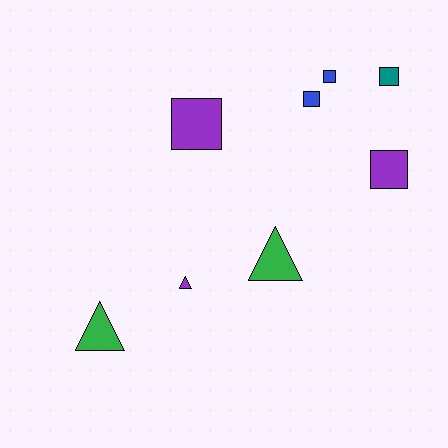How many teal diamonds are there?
There are no teal diamonds.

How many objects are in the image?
There are 8 objects.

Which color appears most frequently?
Purple, with 3 objects.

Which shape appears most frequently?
Square, with 5 objects.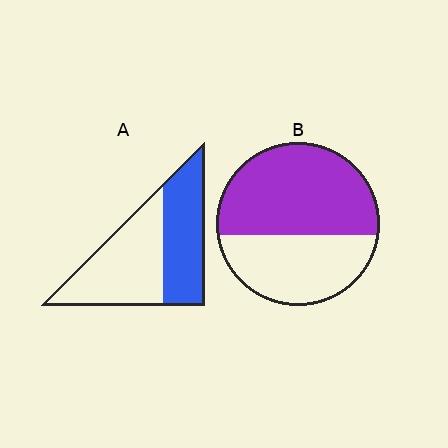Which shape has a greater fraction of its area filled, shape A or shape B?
Shape B.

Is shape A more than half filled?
No.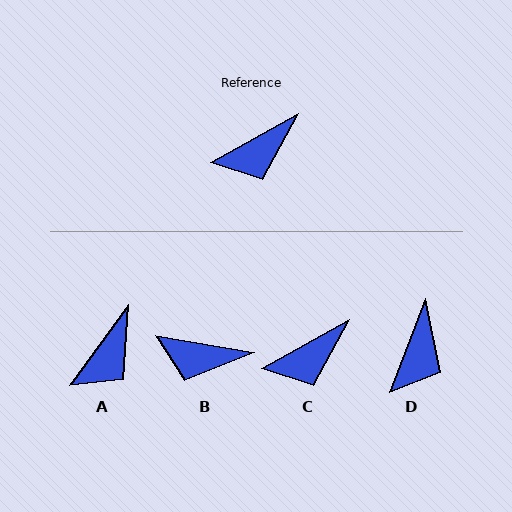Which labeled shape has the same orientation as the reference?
C.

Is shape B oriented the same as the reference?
No, it is off by about 39 degrees.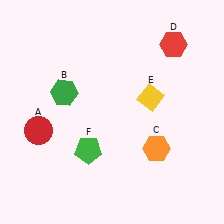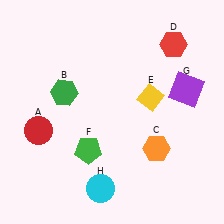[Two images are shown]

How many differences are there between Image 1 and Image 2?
There are 2 differences between the two images.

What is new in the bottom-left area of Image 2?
A cyan circle (H) was added in the bottom-left area of Image 2.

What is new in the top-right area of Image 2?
A purple square (G) was added in the top-right area of Image 2.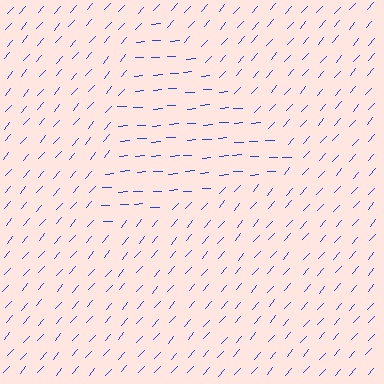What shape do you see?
I see a triangle.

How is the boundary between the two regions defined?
The boundary is defined purely by a change in line orientation (approximately 45 degrees difference). All lines are the same color and thickness.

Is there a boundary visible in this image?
Yes, there is a texture boundary formed by a change in line orientation.